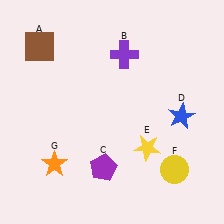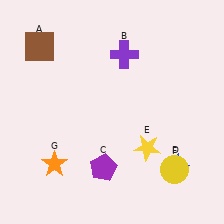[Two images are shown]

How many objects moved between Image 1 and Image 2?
1 object moved between the two images.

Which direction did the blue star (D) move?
The blue star (D) moved down.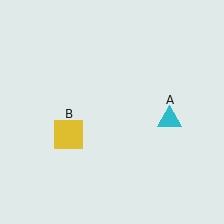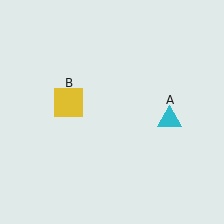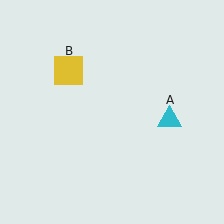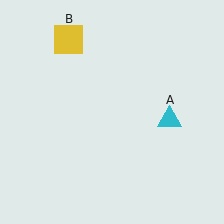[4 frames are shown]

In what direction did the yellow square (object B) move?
The yellow square (object B) moved up.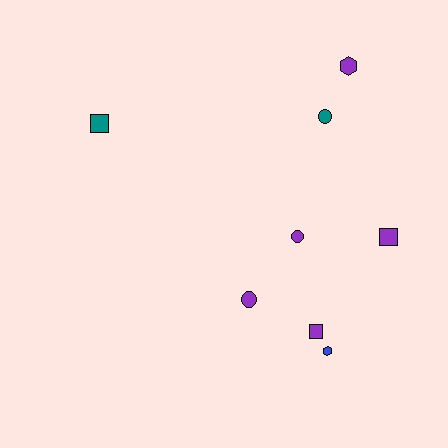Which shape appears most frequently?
Circle, with 3 objects.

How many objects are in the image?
There are 8 objects.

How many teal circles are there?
There is 1 teal circle.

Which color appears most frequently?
Purple, with 5 objects.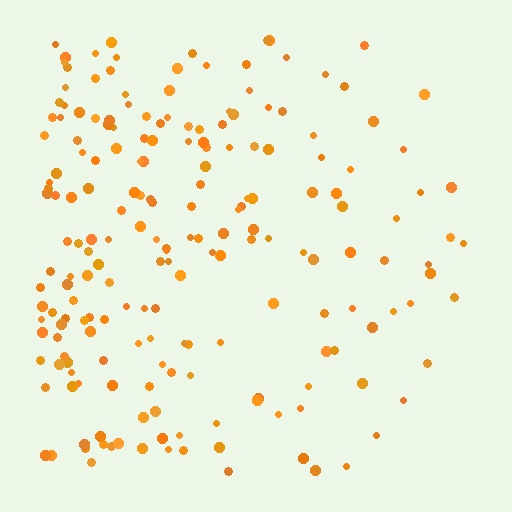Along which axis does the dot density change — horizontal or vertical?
Horizontal.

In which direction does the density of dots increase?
From right to left, with the left side densest.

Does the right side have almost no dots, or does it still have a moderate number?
Still a moderate number, just noticeably fewer than the left.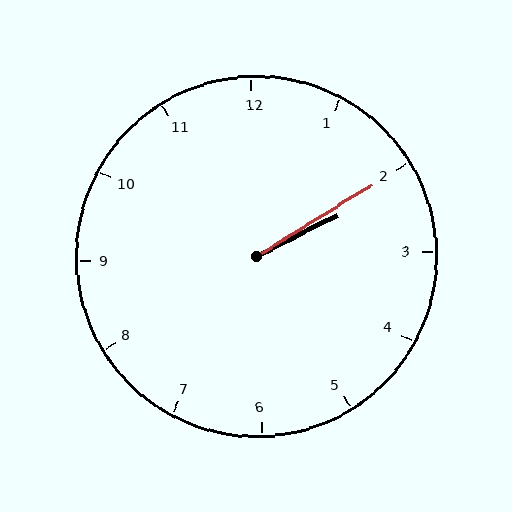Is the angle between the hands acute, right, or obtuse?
It is acute.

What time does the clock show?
2:10.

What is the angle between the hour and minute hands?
Approximately 5 degrees.